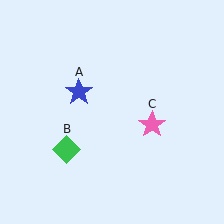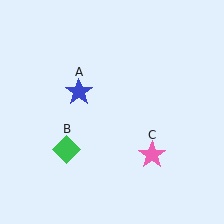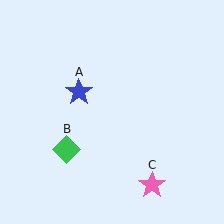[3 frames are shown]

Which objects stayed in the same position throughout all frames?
Blue star (object A) and green diamond (object B) remained stationary.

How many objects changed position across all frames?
1 object changed position: pink star (object C).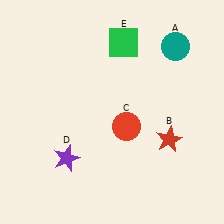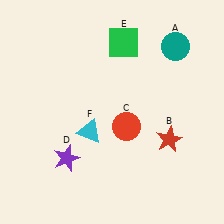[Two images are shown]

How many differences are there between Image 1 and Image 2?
There is 1 difference between the two images.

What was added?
A cyan triangle (F) was added in Image 2.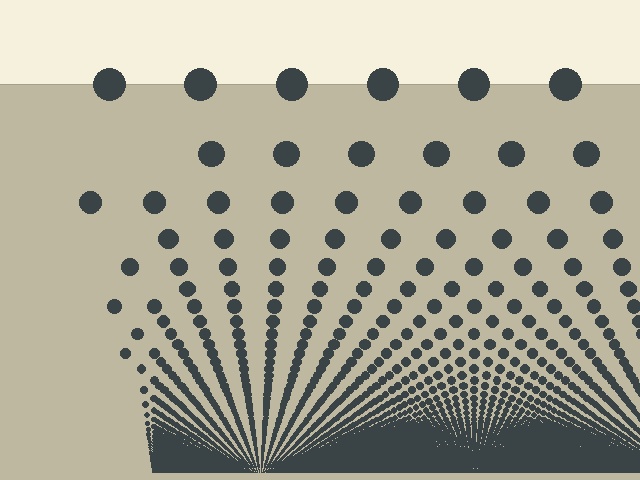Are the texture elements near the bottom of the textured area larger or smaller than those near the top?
Smaller. The gradient is inverted — elements near the bottom are smaller and denser.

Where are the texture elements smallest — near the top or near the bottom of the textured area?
Near the bottom.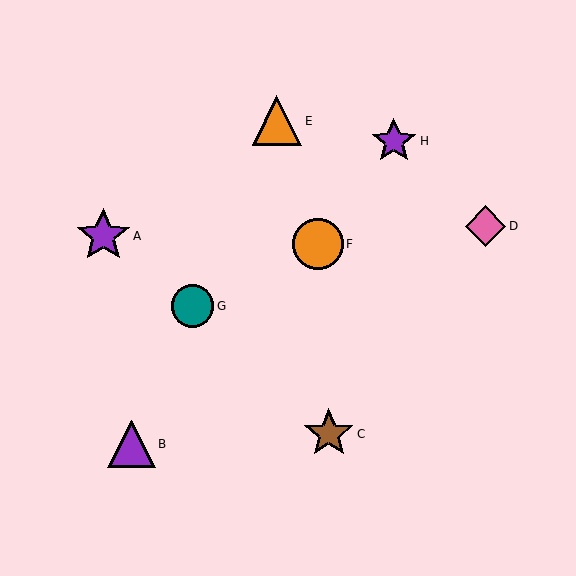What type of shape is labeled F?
Shape F is an orange circle.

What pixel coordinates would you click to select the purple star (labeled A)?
Click at (103, 236) to select the purple star A.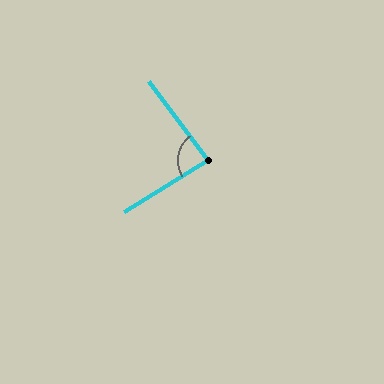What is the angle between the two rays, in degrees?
Approximately 85 degrees.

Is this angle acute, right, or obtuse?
It is approximately a right angle.